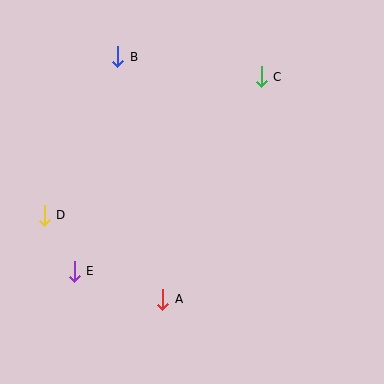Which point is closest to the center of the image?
Point A at (163, 299) is closest to the center.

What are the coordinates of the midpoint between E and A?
The midpoint between E and A is at (119, 285).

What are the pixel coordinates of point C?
Point C is at (261, 77).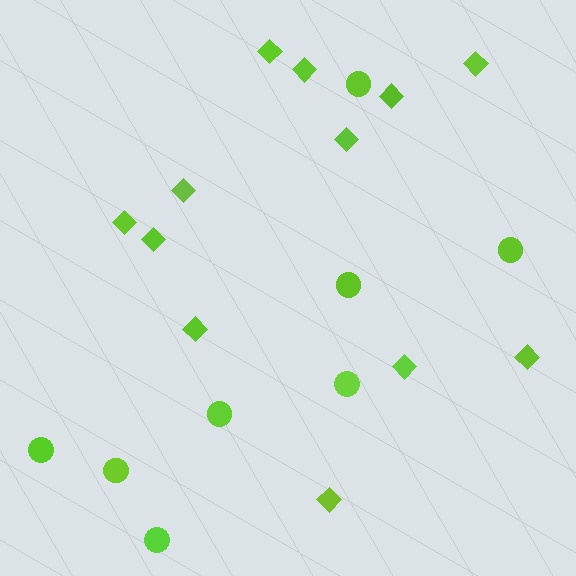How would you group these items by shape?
There are 2 groups: one group of diamonds (12) and one group of circles (8).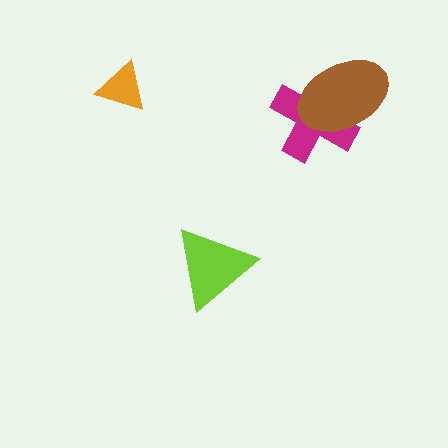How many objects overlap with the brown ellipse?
1 object overlaps with the brown ellipse.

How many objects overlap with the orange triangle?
0 objects overlap with the orange triangle.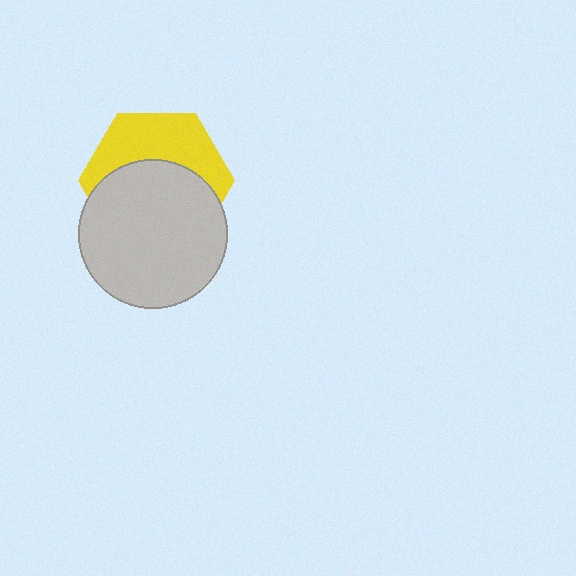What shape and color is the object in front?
The object in front is a light gray circle.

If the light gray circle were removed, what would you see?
You would see the complete yellow hexagon.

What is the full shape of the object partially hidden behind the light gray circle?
The partially hidden object is a yellow hexagon.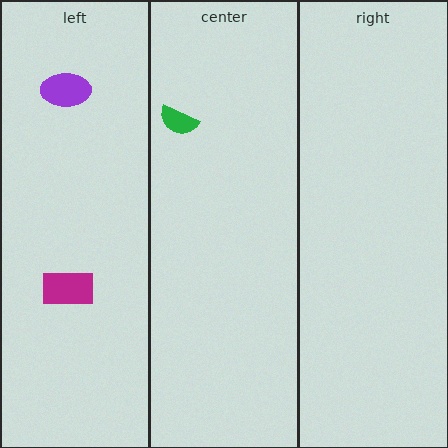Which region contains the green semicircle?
The center region.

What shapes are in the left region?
The purple ellipse, the magenta rectangle.